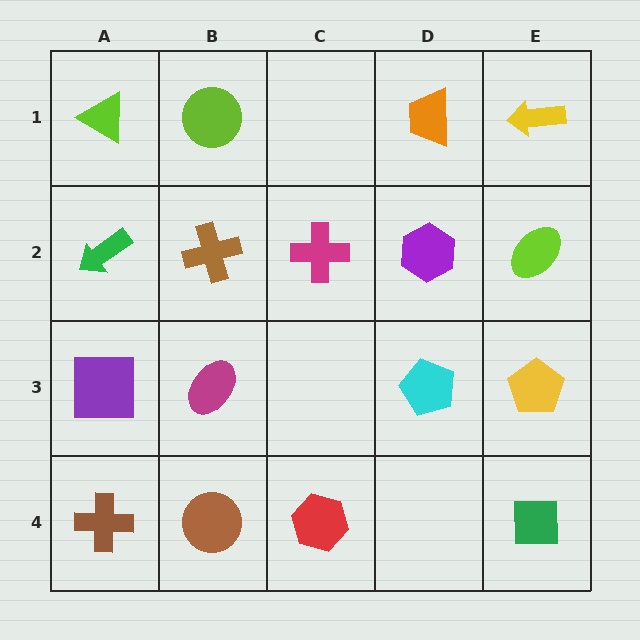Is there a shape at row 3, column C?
No, that cell is empty.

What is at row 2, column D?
A purple hexagon.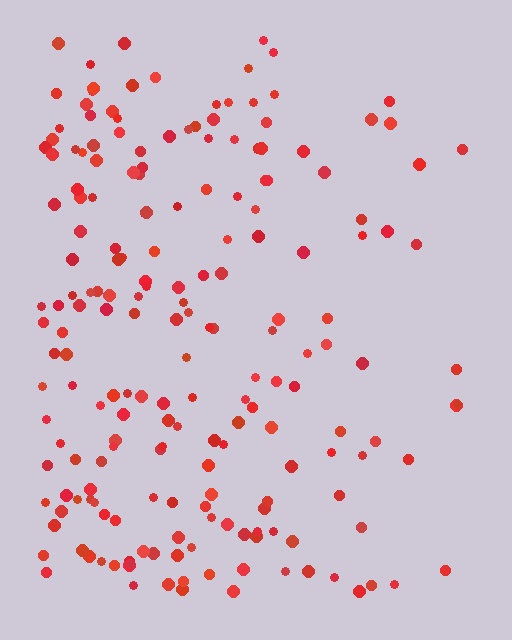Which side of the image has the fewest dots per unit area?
The right.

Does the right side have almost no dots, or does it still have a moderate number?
Still a moderate number, just noticeably fewer than the left.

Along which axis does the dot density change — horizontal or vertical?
Horizontal.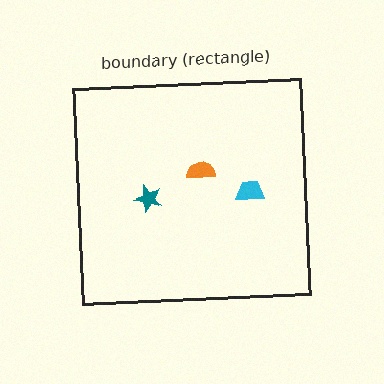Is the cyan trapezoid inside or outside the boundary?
Inside.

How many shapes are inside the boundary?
3 inside, 0 outside.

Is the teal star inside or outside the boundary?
Inside.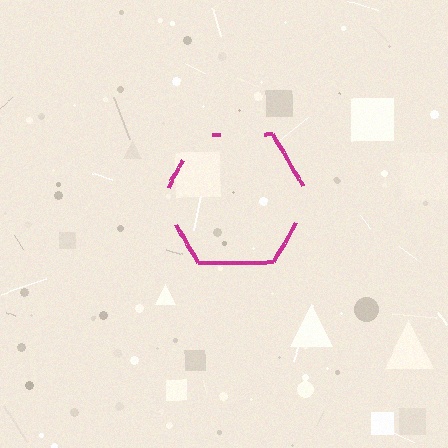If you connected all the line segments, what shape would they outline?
They would outline a hexagon.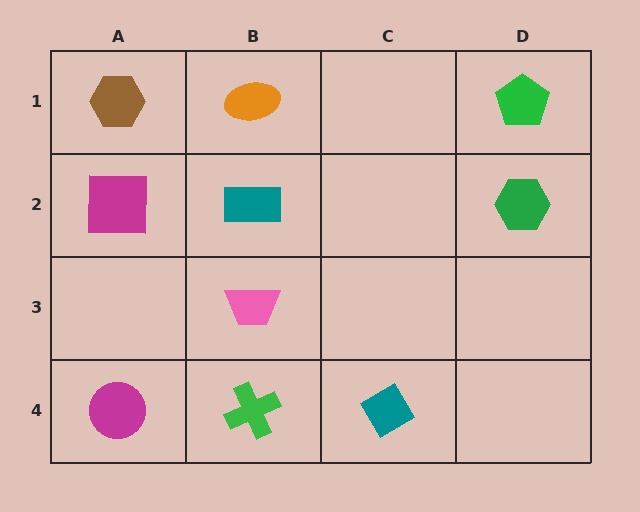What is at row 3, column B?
A pink trapezoid.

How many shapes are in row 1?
3 shapes.